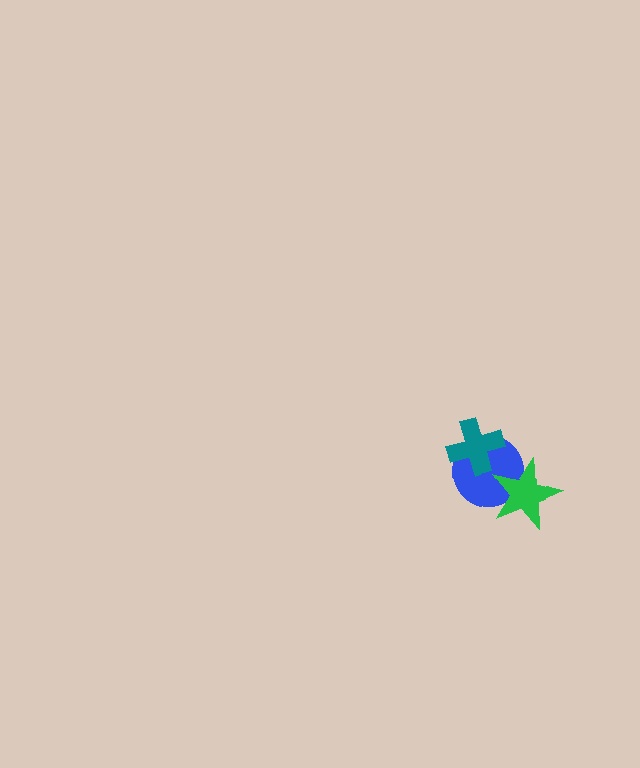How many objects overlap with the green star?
1 object overlaps with the green star.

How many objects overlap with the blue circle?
2 objects overlap with the blue circle.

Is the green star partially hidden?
No, no other shape covers it.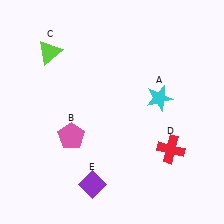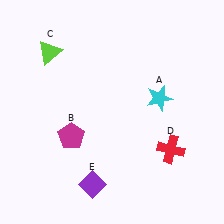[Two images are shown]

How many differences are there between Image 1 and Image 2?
There is 1 difference between the two images.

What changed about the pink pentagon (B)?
In Image 1, B is pink. In Image 2, it changed to magenta.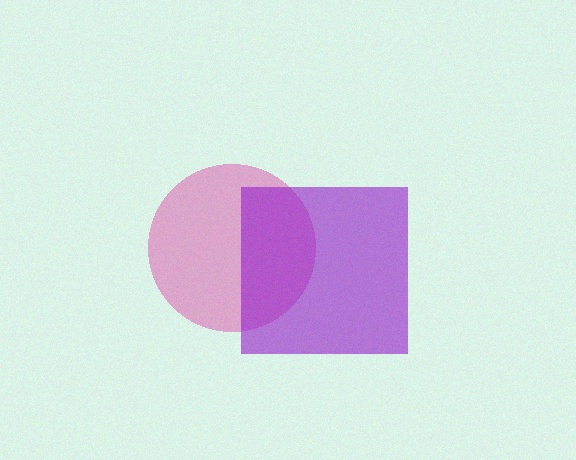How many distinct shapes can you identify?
There are 2 distinct shapes: a pink circle, a purple square.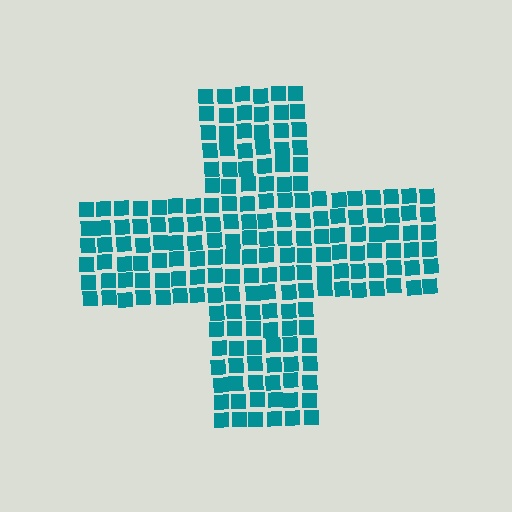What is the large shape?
The large shape is a cross.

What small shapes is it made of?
It is made of small squares.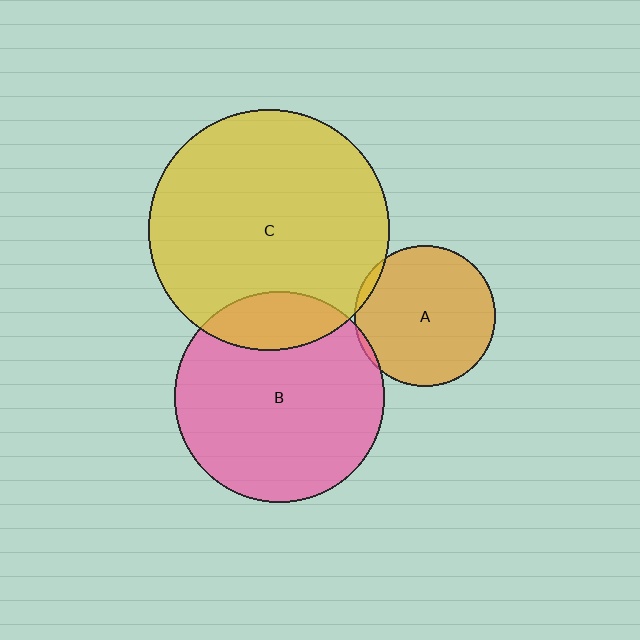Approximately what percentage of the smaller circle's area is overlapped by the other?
Approximately 5%.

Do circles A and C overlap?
Yes.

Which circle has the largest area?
Circle C (yellow).